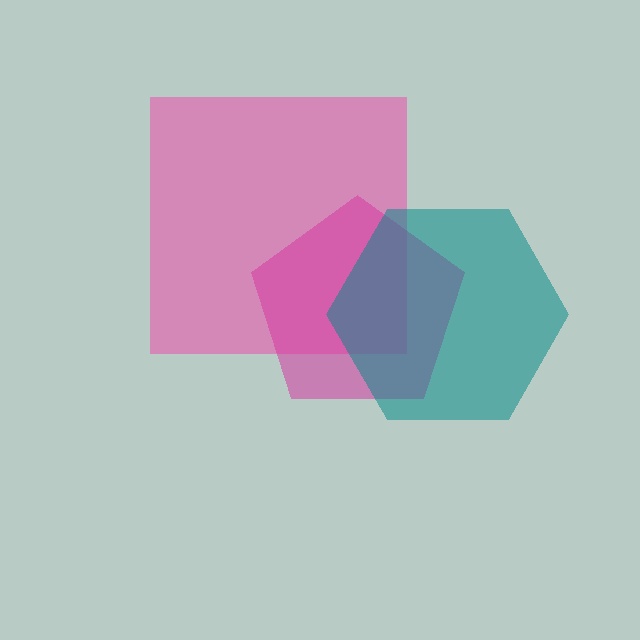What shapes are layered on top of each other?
The layered shapes are: a pink square, a magenta pentagon, a teal hexagon.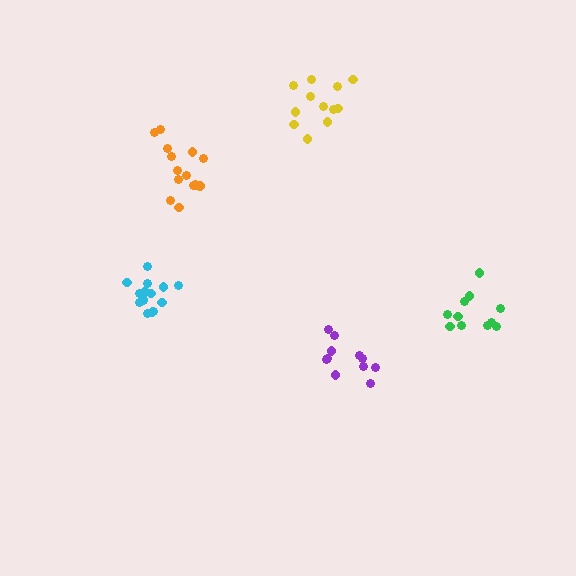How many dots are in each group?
Group 1: 12 dots, Group 2: 11 dots, Group 3: 16 dots, Group 4: 11 dots, Group 5: 14 dots (64 total).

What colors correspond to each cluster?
The clusters are colored: yellow, purple, cyan, green, orange.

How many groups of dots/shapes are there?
There are 5 groups.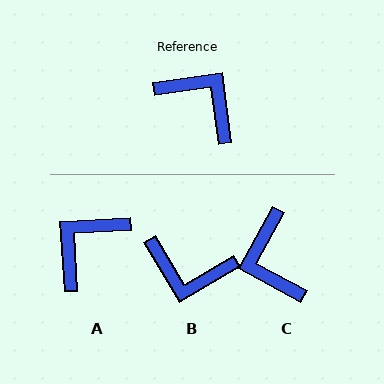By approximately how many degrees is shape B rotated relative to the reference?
Approximately 157 degrees clockwise.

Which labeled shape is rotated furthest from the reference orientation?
B, about 157 degrees away.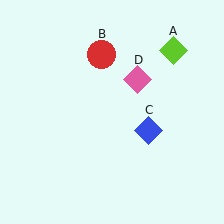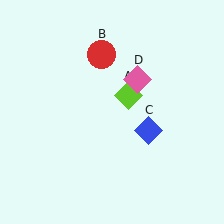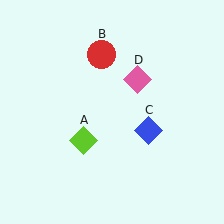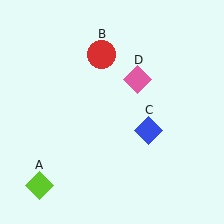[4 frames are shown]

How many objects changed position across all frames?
1 object changed position: lime diamond (object A).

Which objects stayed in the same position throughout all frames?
Red circle (object B) and blue diamond (object C) and pink diamond (object D) remained stationary.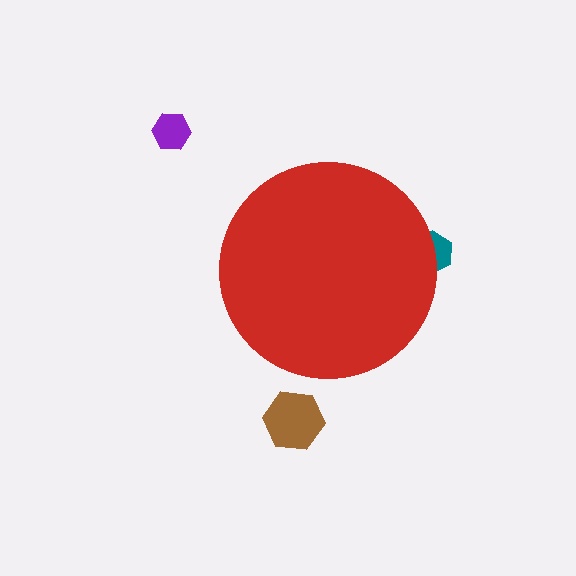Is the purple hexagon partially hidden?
No, the purple hexagon is fully visible.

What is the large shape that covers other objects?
A red circle.